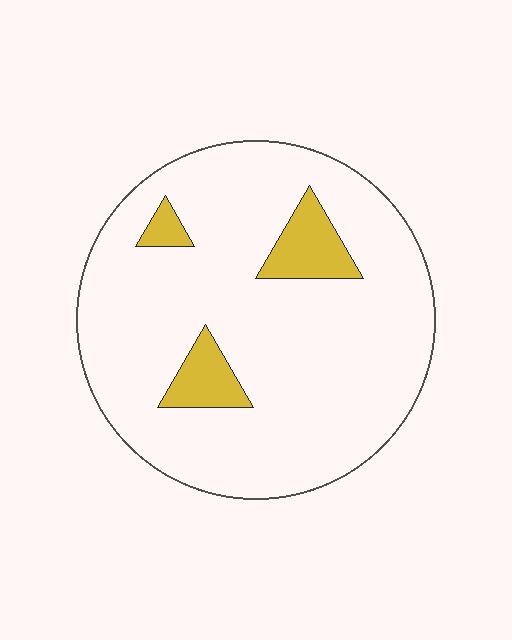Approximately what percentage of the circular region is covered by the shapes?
Approximately 10%.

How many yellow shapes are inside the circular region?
3.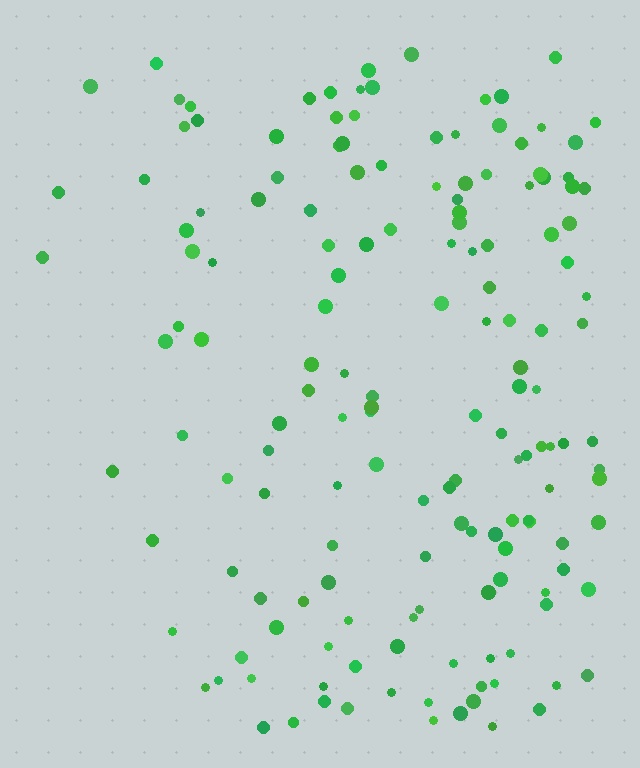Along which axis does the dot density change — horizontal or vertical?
Horizontal.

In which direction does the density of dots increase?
From left to right, with the right side densest.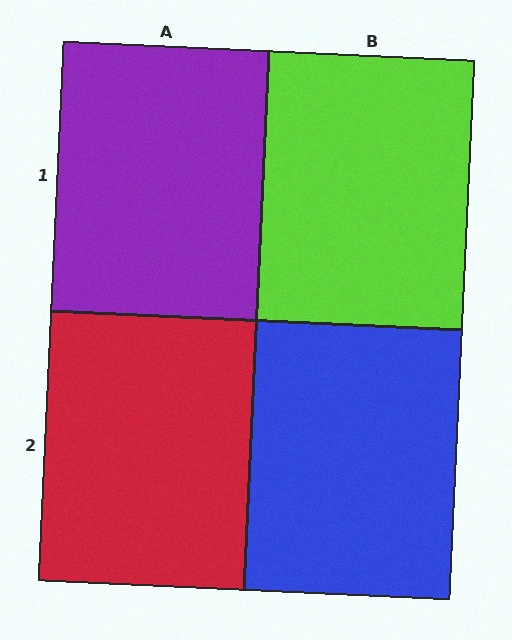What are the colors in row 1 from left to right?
Purple, lime.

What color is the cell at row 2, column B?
Blue.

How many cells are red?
1 cell is red.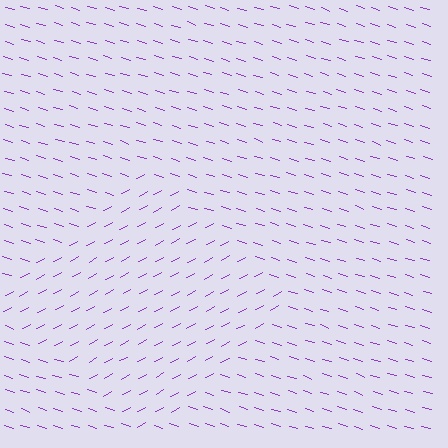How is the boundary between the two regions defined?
The boundary is defined purely by a change in line orientation (approximately 45 degrees difference). All lines are the same color and thickness.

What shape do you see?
I see a diamond.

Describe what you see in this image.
The image is filled with small purple line segments. A diamond region in the image has lines oriented differently from the surrounding lines, creating a visible texture boundary.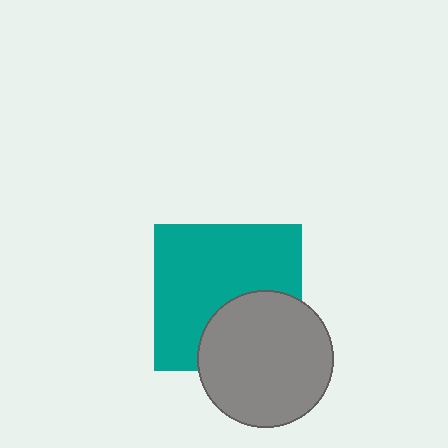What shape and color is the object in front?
The object in front is a gray circle.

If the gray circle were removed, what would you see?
You would see the complete teal square.